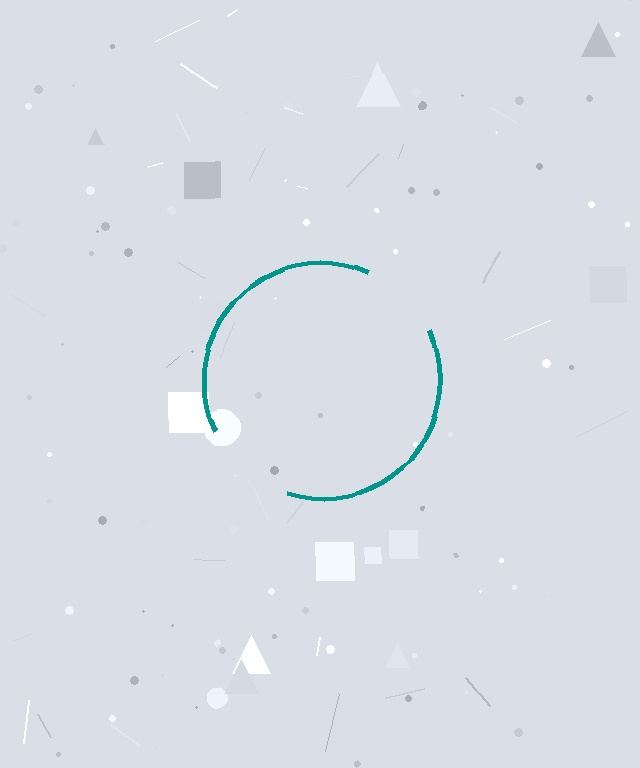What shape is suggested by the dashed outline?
The dashed outline suggests a circle.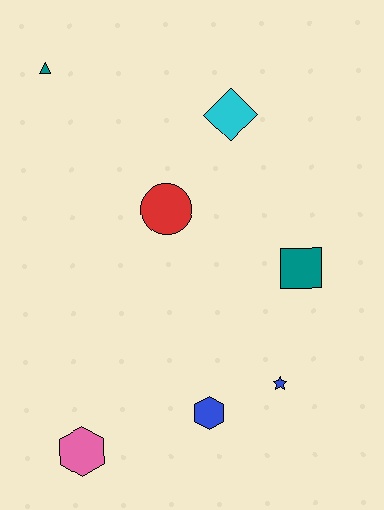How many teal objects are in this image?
There are 2 teal objects.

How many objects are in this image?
There are 7 objects.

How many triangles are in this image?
There is 1 triangle.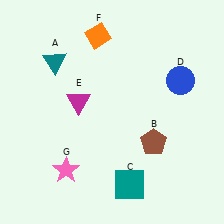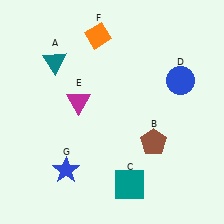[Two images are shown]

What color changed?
The star (G) changed from pink in Image 1 to blue in Image 2.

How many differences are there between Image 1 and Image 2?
There is 1 difference between the two images.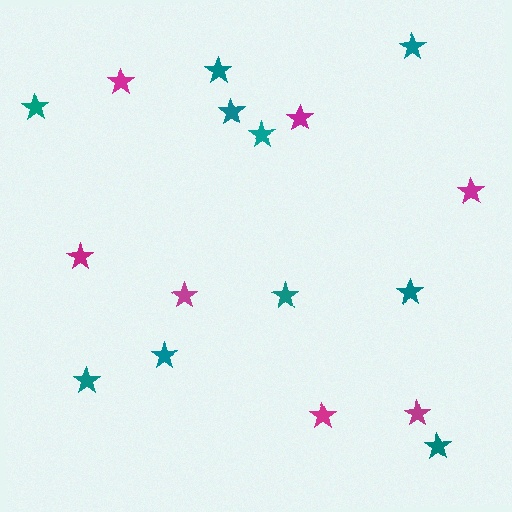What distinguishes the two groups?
There are 2 groups: one group of magenta stars (7) and one group of teal stars (10).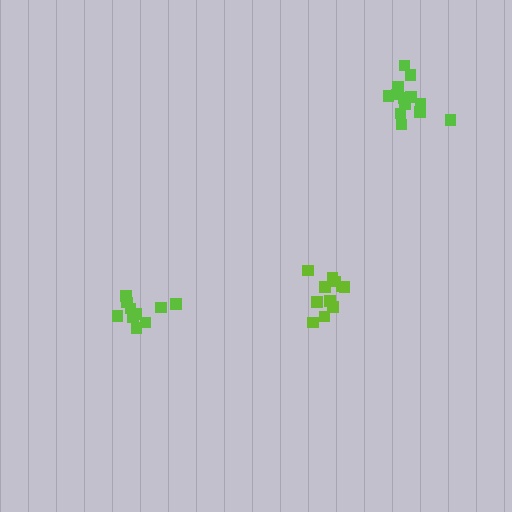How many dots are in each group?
Group 1: 10 dots, Group 2: 14 dots, Group 3: 12 dots (36 total).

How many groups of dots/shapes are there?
There are 3 groups.